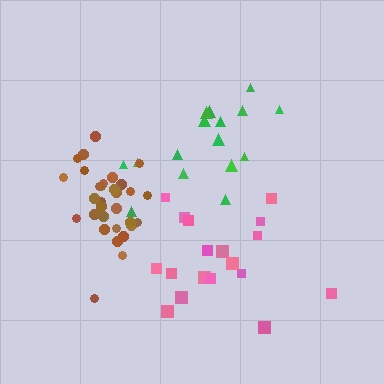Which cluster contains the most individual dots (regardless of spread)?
Brown (31).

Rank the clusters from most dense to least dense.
brown, pink, green.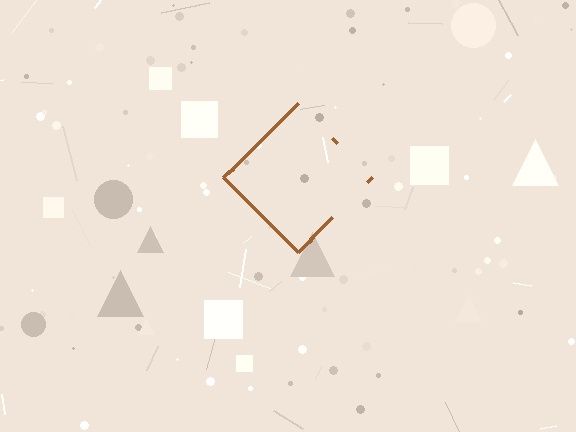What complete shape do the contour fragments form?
The contour fragments form a diamond.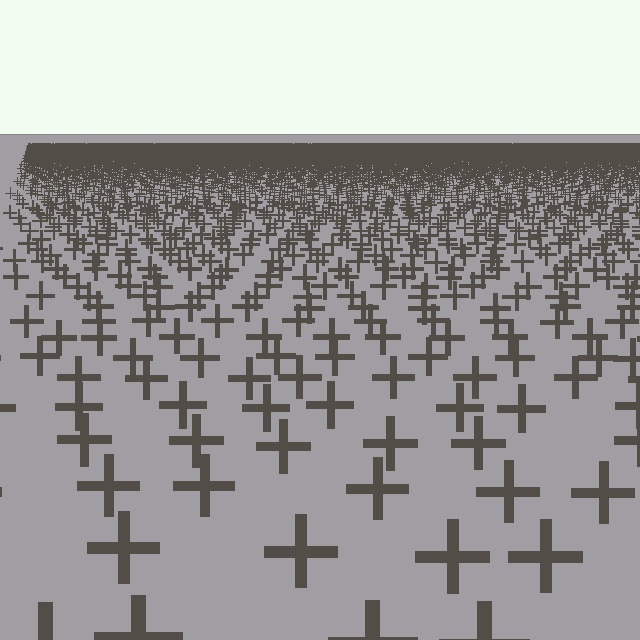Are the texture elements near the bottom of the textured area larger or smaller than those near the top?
Larger. Near the bottom, elements are closer to the viewer and appear at a bigger on-screen size.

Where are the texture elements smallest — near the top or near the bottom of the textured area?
Near the top.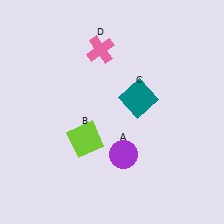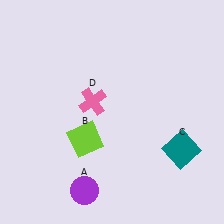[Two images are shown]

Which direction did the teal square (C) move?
The teal square (C) moved down.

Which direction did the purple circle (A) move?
The purple circle (A) moved left.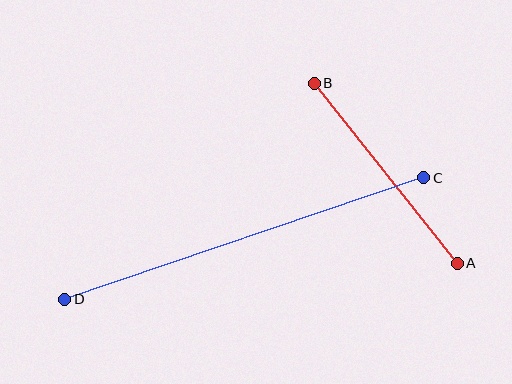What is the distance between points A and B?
The distance is approximately 230 pixels.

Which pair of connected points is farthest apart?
Points C and D are farthest apart.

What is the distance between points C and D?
The distance is approximately 379 pixels.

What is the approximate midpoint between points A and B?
The midpoint is at approximately (386, 173) pixels.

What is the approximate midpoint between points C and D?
The midpoint is at approximately (244, 239) pixels.